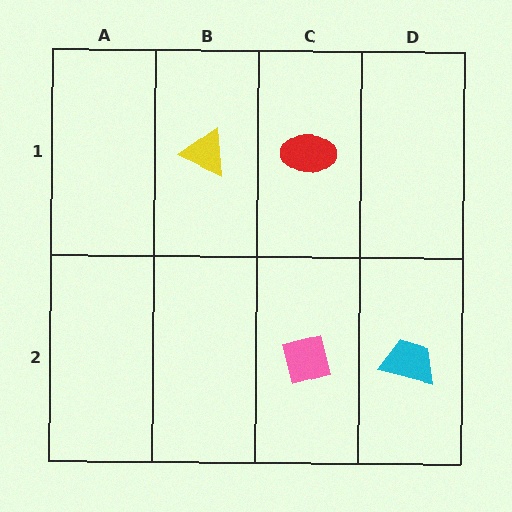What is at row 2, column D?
A cyan trapezoid.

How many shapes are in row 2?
2 shapes.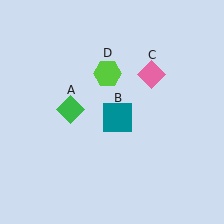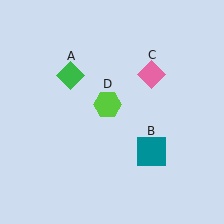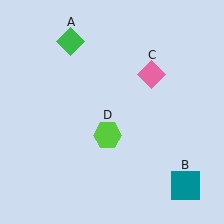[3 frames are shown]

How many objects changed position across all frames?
3 objects changed position: green diamond (object A), teal square (object B), lime hexagon (object D).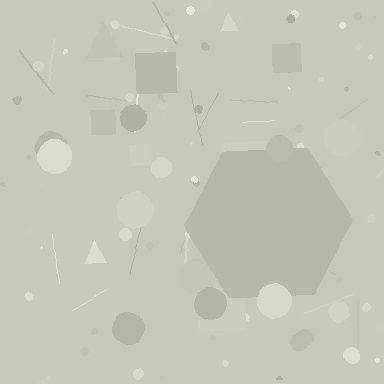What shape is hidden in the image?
A hexagon is hidden in the image.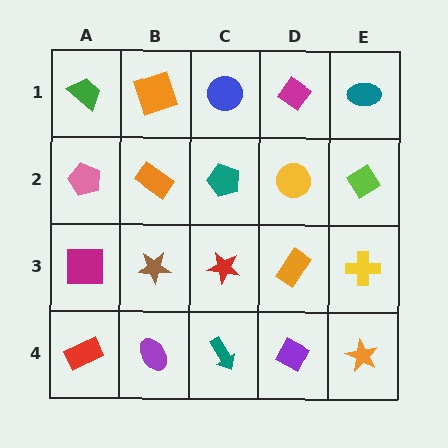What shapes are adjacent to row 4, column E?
A yellow cross (row 3, column E), a purple diamond (row 4, column D).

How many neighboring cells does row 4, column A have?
2.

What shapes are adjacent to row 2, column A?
A green trapezoid (row 1, column A), a magenta square (row 3, column A), an orange rectangle (row 2, column B).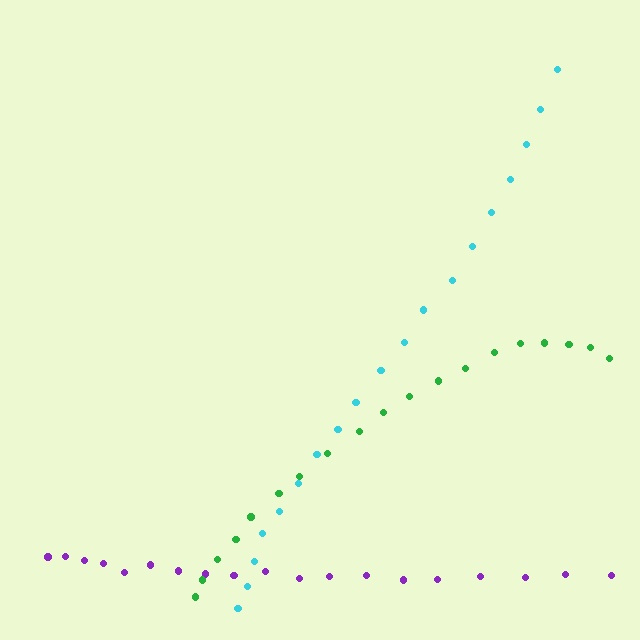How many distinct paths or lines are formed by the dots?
There are 3 distinct paths.